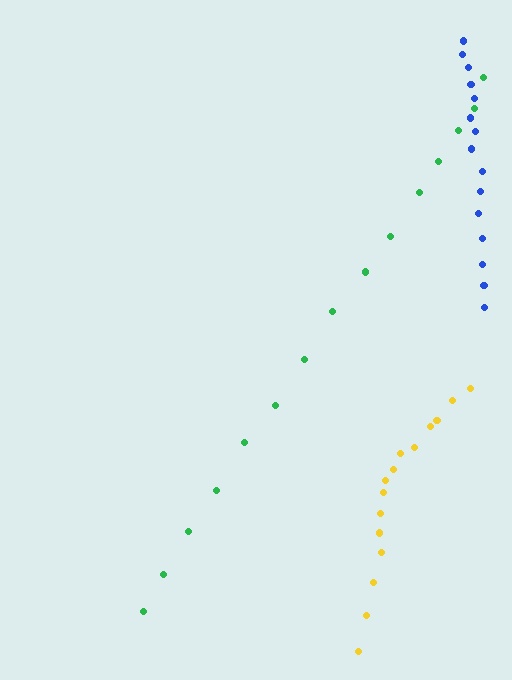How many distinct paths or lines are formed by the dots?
There are 3 distinct paths.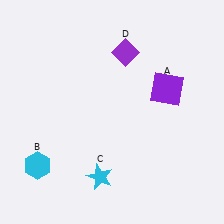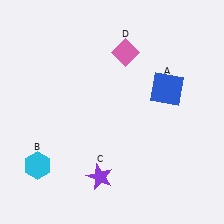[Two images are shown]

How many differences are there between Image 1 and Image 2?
There are 3 differences between the two images.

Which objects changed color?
A changed from purple to blue. C changed from cyan to purple. D changed from purple to pink.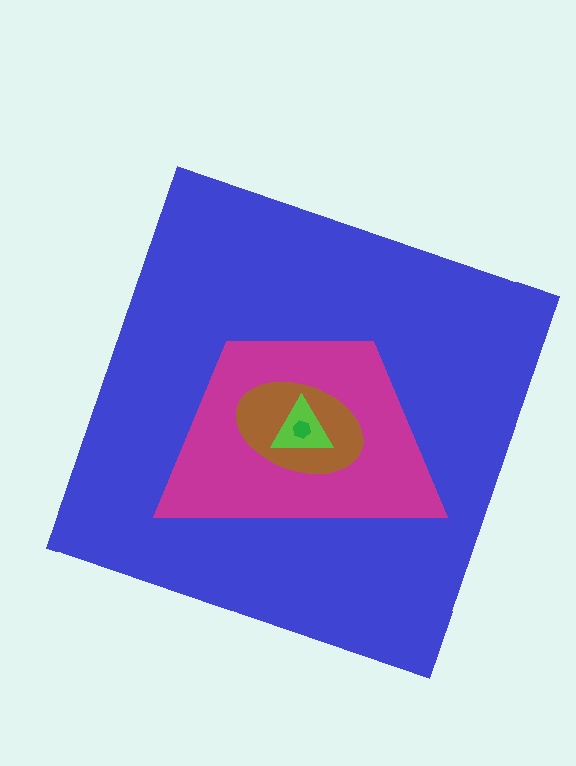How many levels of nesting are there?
5.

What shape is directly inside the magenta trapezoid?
The brown ellipse.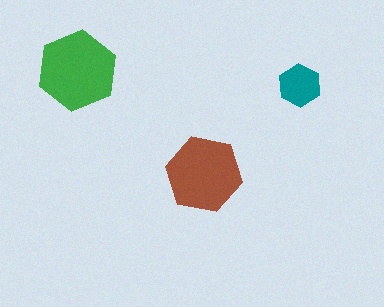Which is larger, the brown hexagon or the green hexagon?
The green one.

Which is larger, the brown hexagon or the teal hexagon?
The brown one.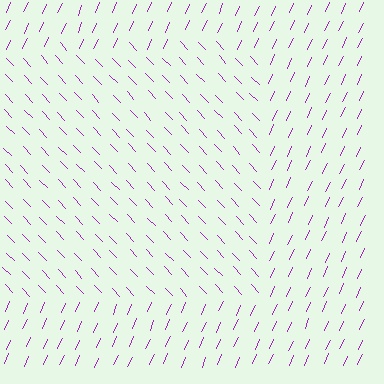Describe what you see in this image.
The image is filled with small purple line segments. A rectangle region in the image has lines oriented differently from the surrounding lines, creating a visible texture boundary.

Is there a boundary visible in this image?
Yes, there is a texture boundary formed by a change in line orientation.